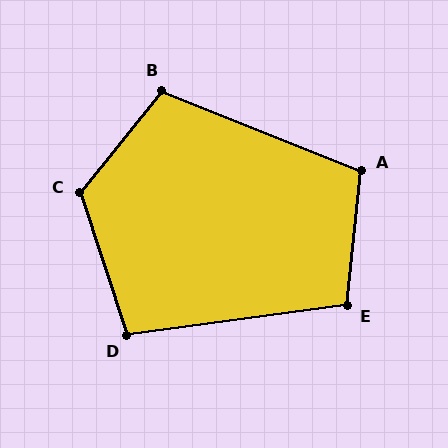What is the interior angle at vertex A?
Approximately 106 degrees (obtuse).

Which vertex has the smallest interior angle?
D, at approximately 101 degrees.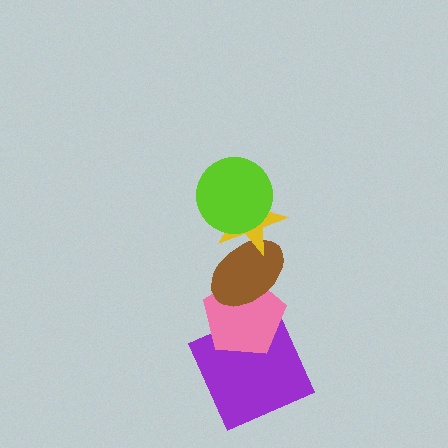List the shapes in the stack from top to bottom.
From top to bottom: the lime circle, the yellow star, the brown ellipse, the pink pentagon, the purple square.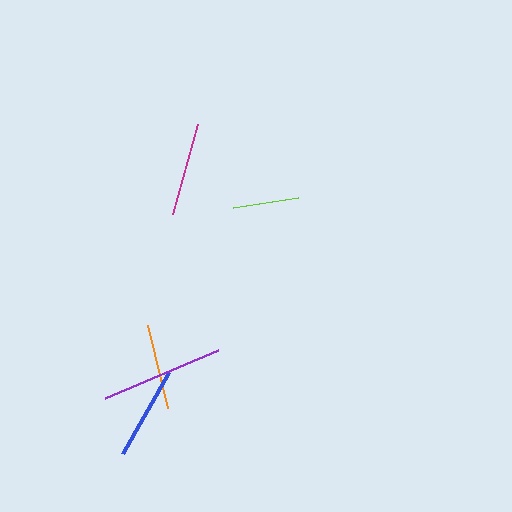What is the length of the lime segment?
The lime segment is approximately 66 pixels long.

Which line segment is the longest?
The purple line is the longest at approximately 123 pixels.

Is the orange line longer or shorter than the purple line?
The purple line is longer than the orange line.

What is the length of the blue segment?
The blue segment is approximately 93 pixels long.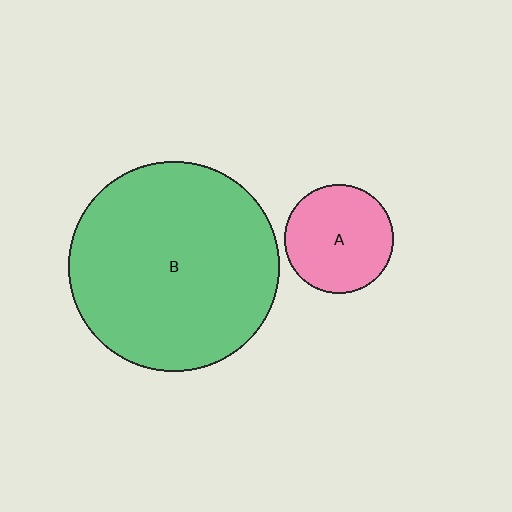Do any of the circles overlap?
No, none of the circles overlap.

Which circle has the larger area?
Circle B (green).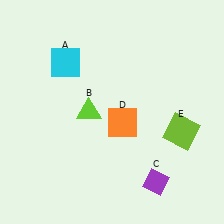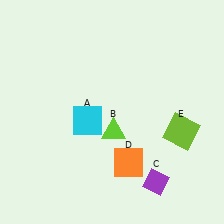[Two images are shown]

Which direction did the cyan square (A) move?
The cyan square (A) moved down.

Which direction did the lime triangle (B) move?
The lime triangle (B) moved right.